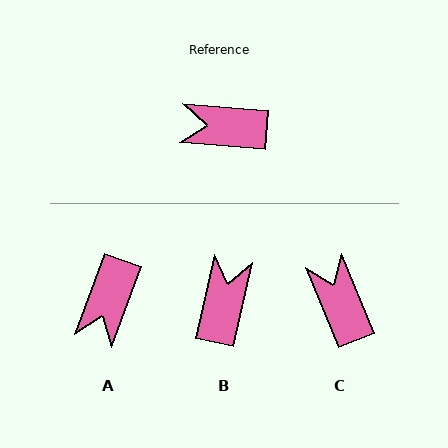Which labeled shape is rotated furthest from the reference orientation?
B, about 99 degrees away.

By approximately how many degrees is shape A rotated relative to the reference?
Approximately 74 degrees counter-clockwise.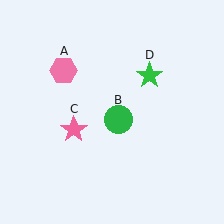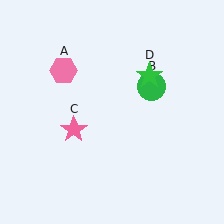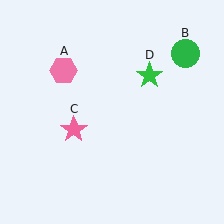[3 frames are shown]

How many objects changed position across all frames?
1 object changed position: green circle (object B).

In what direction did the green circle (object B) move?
The green circle (object B) moved up and to the right.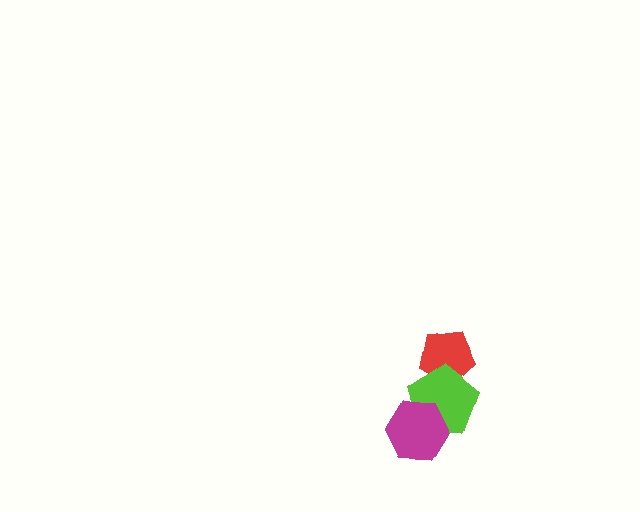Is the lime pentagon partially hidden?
Yes, it is partially covered by another shape.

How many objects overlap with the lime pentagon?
2 objects overlap with the lime pentagon.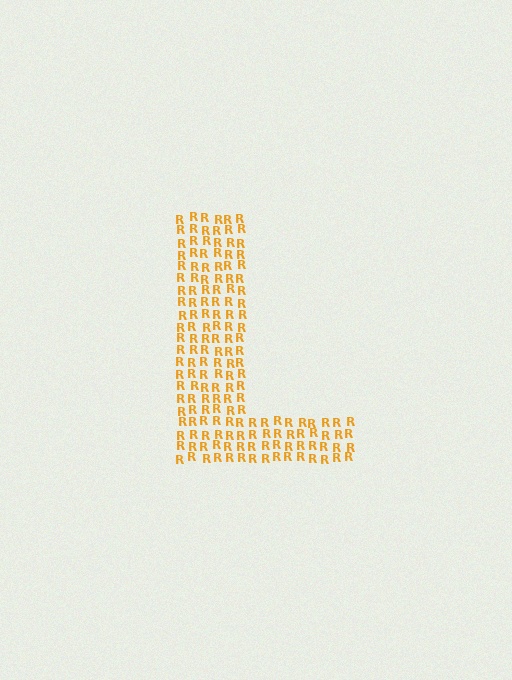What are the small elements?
The small elements are letter R's.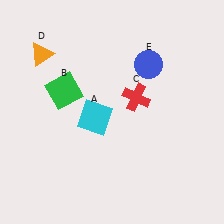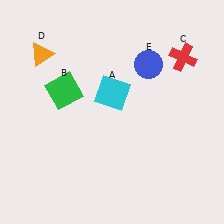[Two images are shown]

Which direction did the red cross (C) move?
The red cross (C) moved right.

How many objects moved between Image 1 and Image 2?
2 objects moved between the two images.